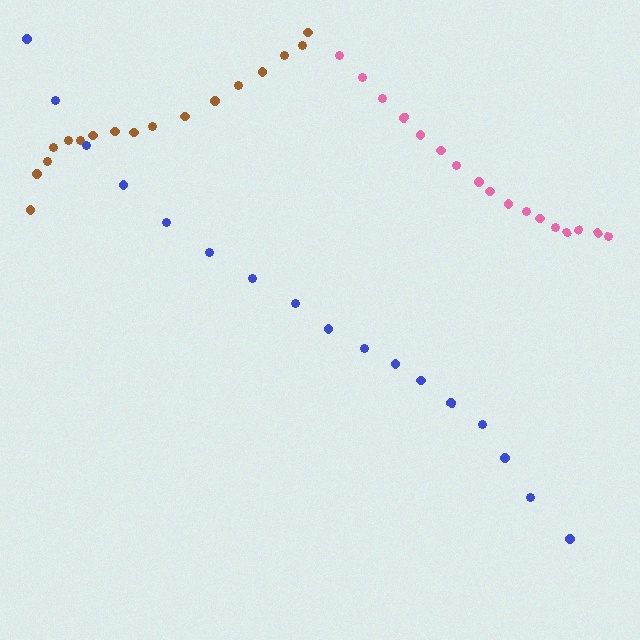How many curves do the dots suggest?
There are 3 distinct paths.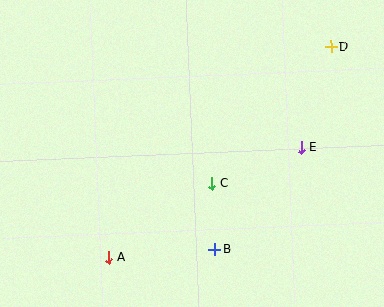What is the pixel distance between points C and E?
The distance between C and E is 96 pixels.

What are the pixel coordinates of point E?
Point E is at (301, 148).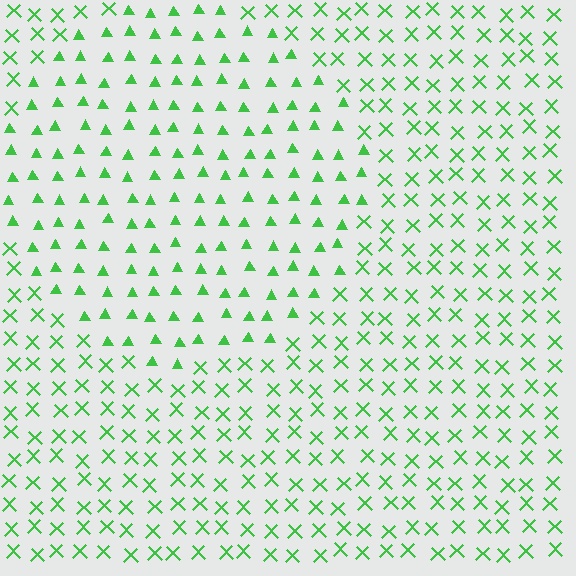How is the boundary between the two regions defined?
The boundary is defined by a change in element shape: triangles inside vs. X marks outside. All elements share the same color and spacing.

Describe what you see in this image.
The image is filled with small green elements arranged in a uniform grid. A circle-shaped region contains triangles, while the surrounding area contains X marks. The boundary is defined purely by the change in element shape.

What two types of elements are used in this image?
The image uses triangles inside the circle region and X marks outside it.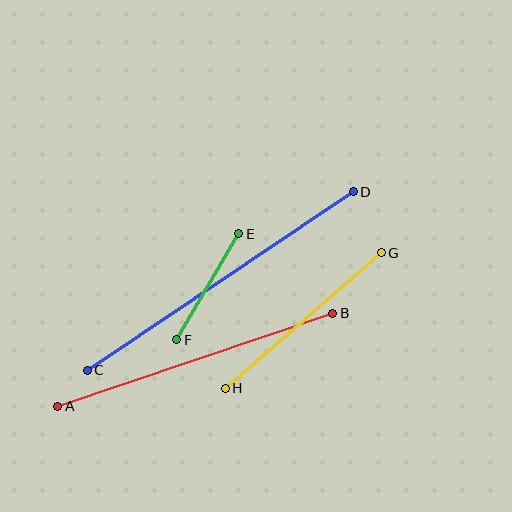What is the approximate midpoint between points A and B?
The midpoint is at approximately (195, 360) pixels.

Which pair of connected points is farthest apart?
Points C and D are farthest apart.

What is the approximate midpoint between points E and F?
The midpoint is at approximately (208, 287) pixels.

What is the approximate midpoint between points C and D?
The midpoint is at approximately (220, 281) pixels.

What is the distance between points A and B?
The distance is approximately 290 pixels.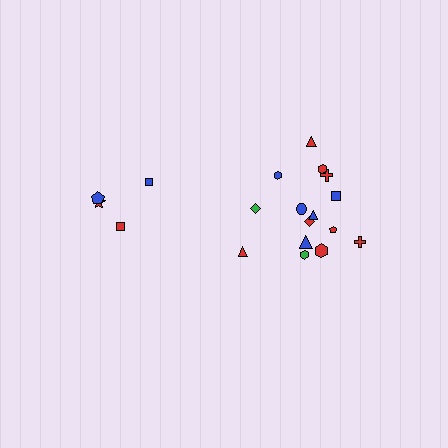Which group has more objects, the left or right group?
The right group.